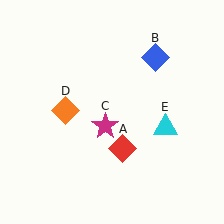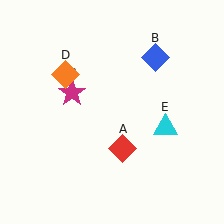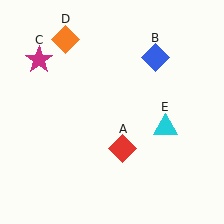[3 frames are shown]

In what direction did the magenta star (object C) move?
The magenta star (object C) moved up and to the left.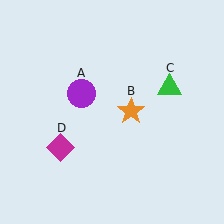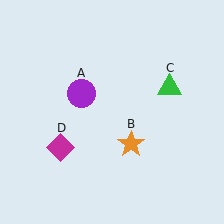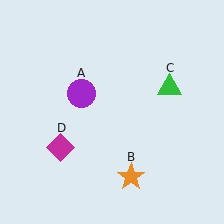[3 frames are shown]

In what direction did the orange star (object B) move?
The orange star (object B) moved down.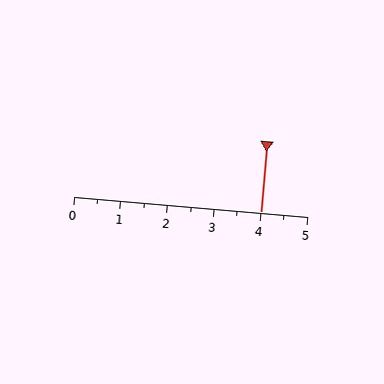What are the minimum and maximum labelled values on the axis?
The axis runs from 0 to 5.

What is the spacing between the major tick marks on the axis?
The major ticks are spaced 1 apart.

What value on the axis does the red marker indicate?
The marker indicates approximately 4.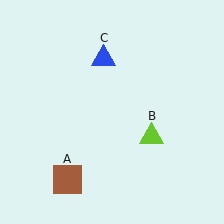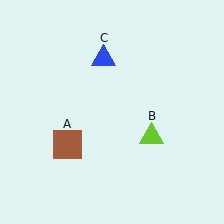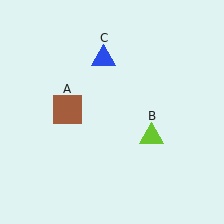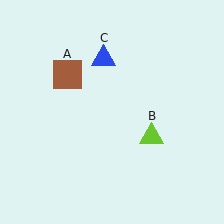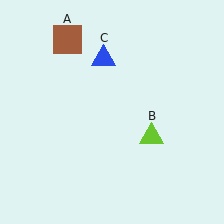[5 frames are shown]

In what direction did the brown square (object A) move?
The brown square (object A) moved up.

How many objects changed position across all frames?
1 object changed position: brown square (object A).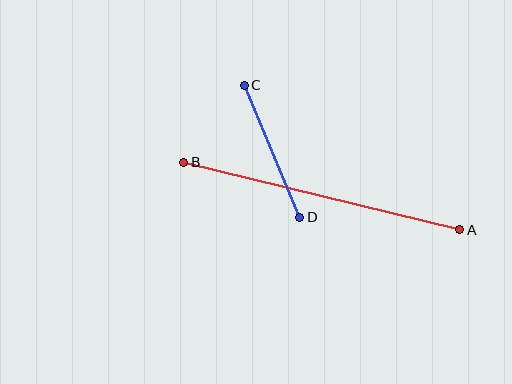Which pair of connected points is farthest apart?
Points A and B are farthest apart.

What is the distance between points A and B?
The distance is approximately 284 pixels.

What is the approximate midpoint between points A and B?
The midpoint is at approximately (322, 196) pixels.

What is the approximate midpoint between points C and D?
The midpoint is at approximately (272, 151) pixels.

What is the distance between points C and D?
The distance is approximately 143 pixels.